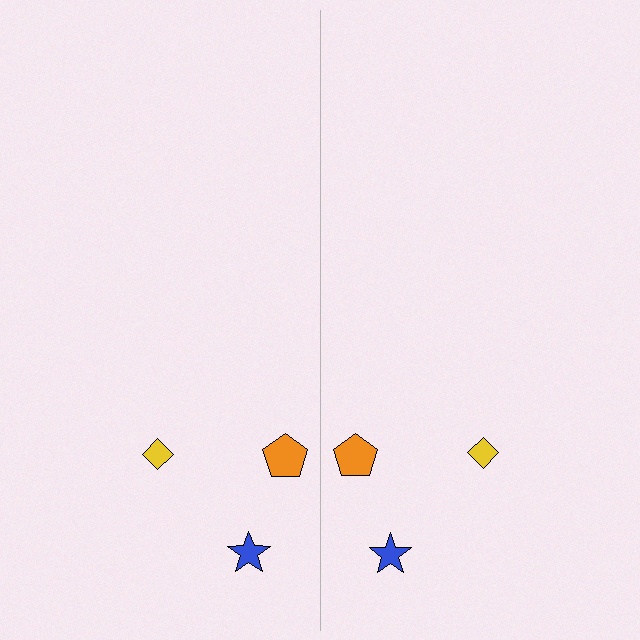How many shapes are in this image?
There are 6 shapes in this image.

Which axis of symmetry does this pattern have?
The pattern has a vertical axis of symmetry running through the center of the image.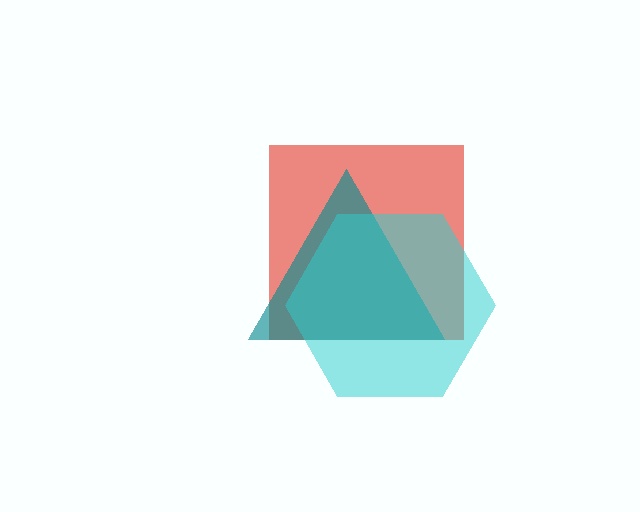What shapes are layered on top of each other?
The layered shapes are: a red square, a teal triangle, a cyan hexagon.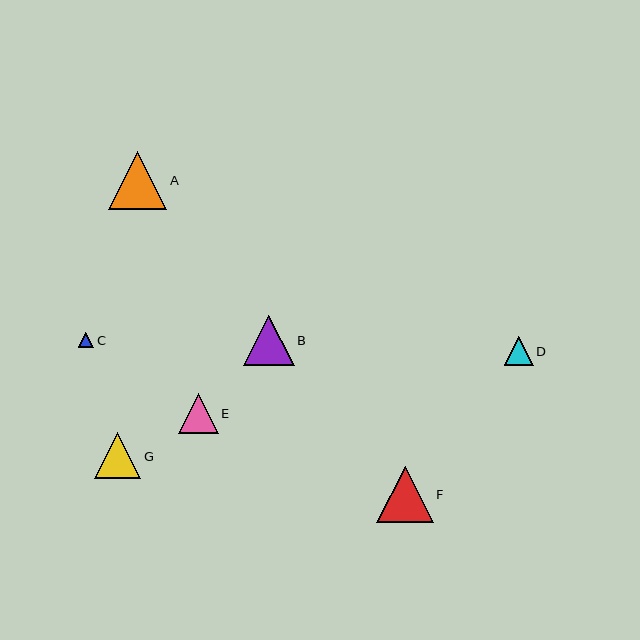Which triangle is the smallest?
Triangle C is the smallest with a size of approximately 15 pixels.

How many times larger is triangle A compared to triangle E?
Triangle A is approximately 1.5 times the size of triangle E.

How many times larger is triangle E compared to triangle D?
Triangle E is approximately 1.4 times the size of triangle D.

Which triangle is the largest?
Triangle A is the largest with a size of approximately 58 pixels.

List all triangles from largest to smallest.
From largest to smallest: A, F, B, G, E, D, C.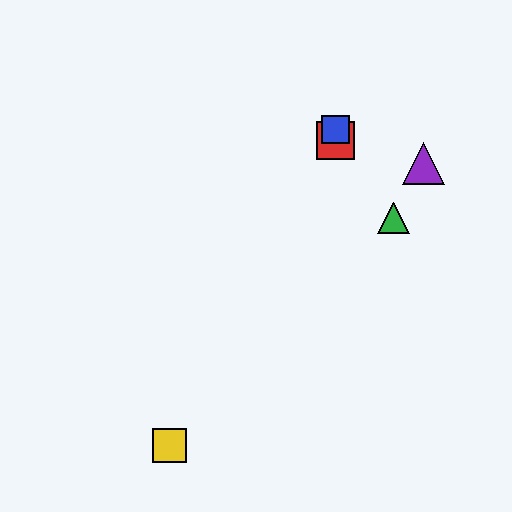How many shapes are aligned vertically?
2 shapes (the red square, the blue square) are aligned vertically.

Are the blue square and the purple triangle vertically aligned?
No, the blue square is at x≈335 and the purple triangle is at x≈424.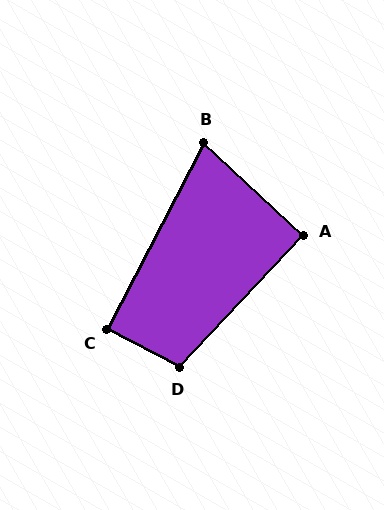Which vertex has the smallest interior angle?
B, at approximately 74 degrees.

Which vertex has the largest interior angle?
D, at approximately 106 degrees.